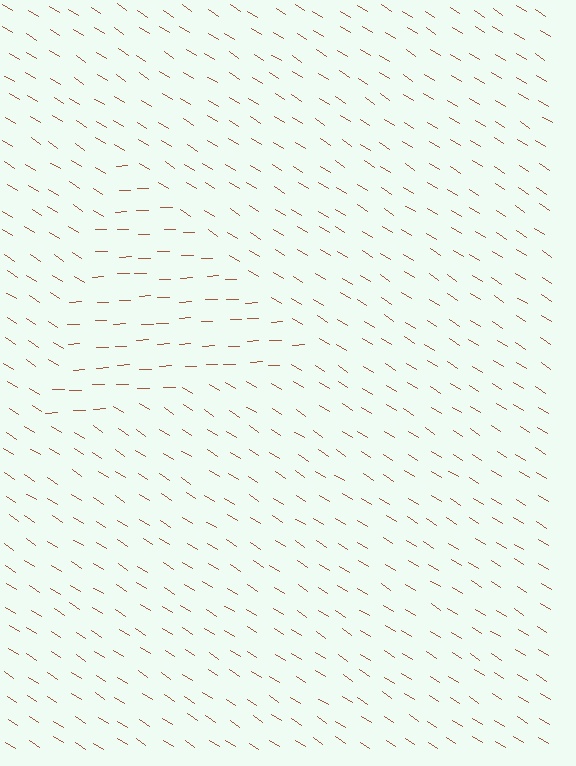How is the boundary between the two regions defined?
The boundary is defined purely by a change in line orientation (approximately 34 degrees difference). All lines are the same color and thickness.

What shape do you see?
I see a triangle.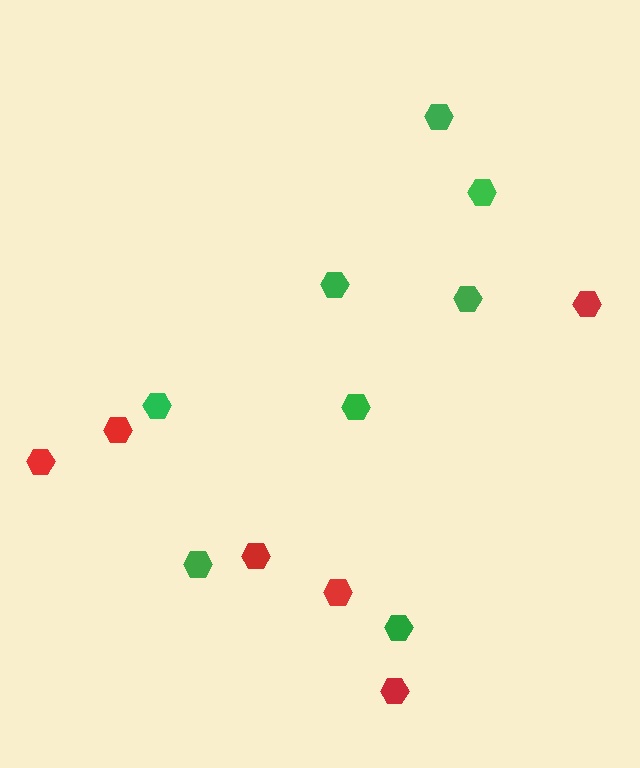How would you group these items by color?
There are 2 groups: one group of green hexagons (8) and one group of red hexagons (6).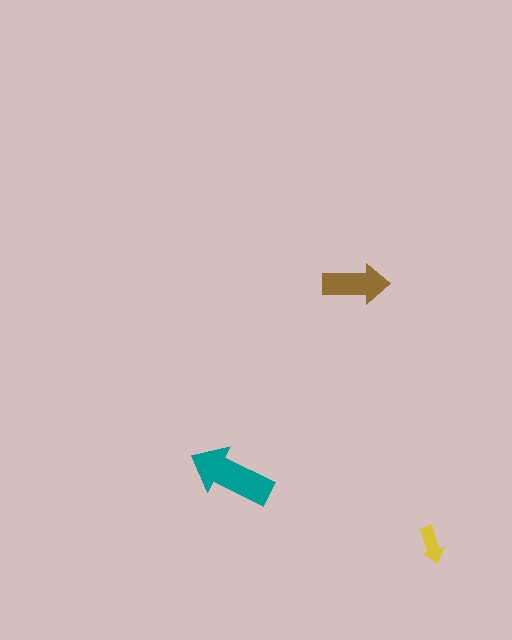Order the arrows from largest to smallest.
the teal one, the brown one, the yellow one.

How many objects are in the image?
There are 3 objects in the image.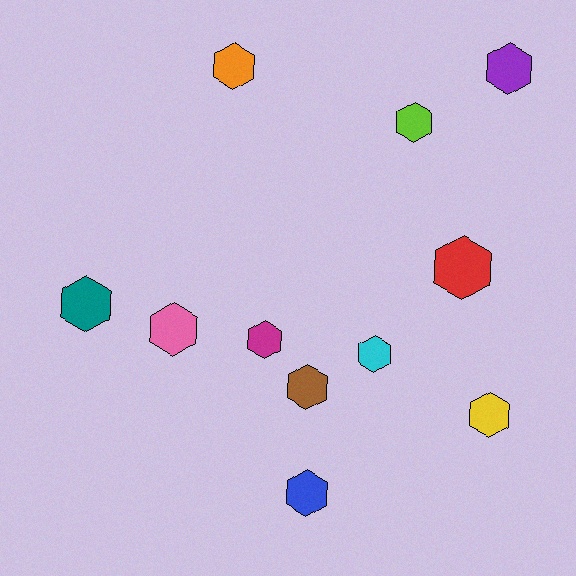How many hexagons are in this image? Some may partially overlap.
There are 11 hexagons.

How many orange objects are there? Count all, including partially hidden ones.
There is 1 orange object.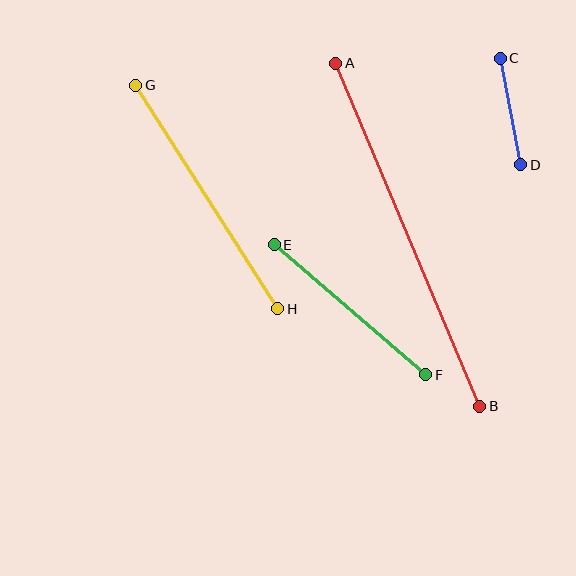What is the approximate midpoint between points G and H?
The midpoint is at approximately (207, 197) pixels.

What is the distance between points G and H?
The distance is approximately 265 pixels.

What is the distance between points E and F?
The distance is approximately 200 pixels.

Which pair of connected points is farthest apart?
Points A and B are farthest apart.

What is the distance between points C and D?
The distance is approximately 108 pixels.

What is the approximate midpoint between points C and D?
The midpoint is at approximately (510, 111) pixels.